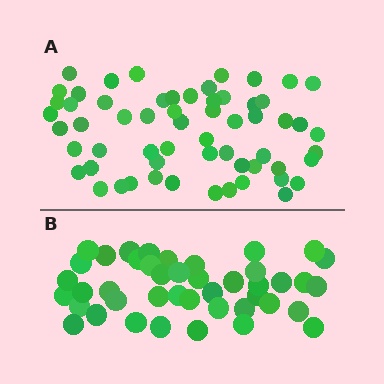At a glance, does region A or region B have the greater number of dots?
Region A (the top region) has more dots.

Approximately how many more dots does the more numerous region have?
Region A has approximately 15 more dots than region B.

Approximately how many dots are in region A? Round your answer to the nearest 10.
About 60 dots.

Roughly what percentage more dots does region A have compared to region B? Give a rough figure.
About 40% more.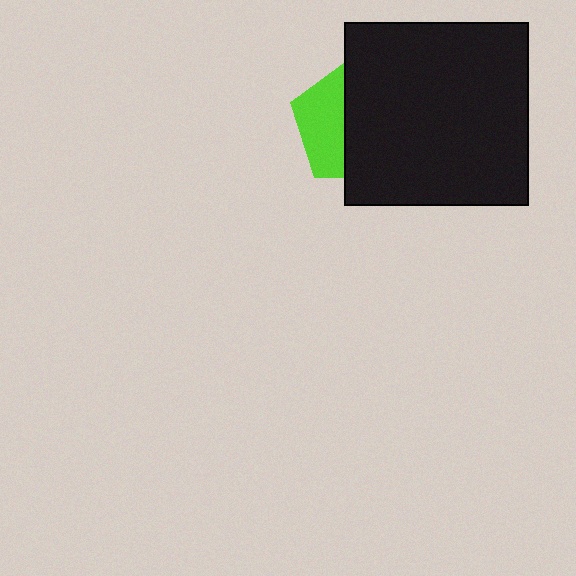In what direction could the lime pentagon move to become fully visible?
The lime pentagon could move left. That would shift it out from behind the black square entirely.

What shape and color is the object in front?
The object in front is a black square.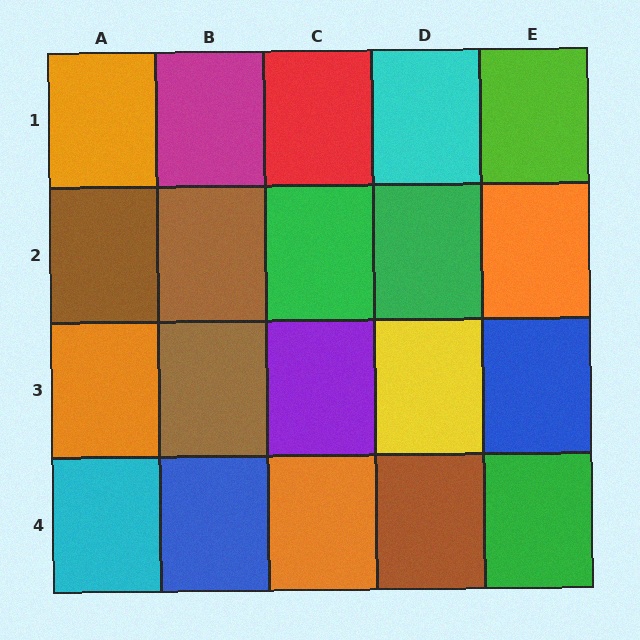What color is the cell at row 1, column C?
Red.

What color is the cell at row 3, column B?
Brown.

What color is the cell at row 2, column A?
Brown.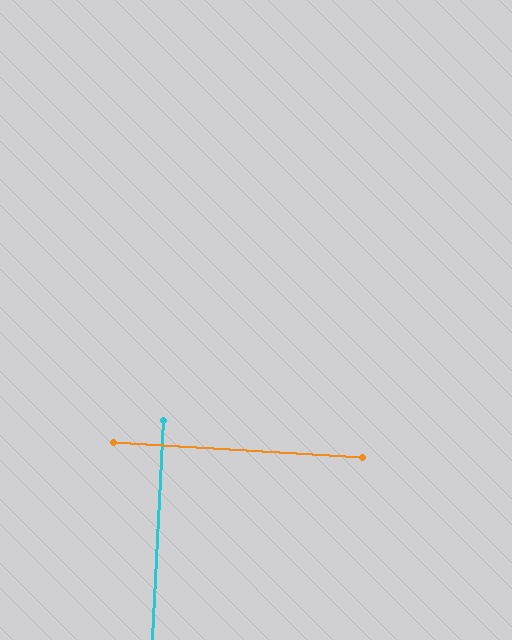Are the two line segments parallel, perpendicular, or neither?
Perpendicular — they meet at approximately 89°.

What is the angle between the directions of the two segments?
Approximately 89 degrees.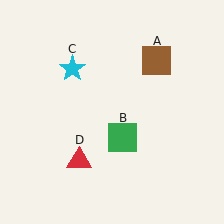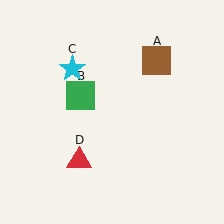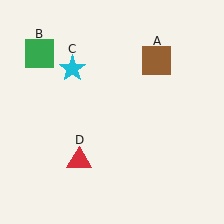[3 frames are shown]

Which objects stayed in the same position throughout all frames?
Brown square (object A) and cyan star (object C) and red triangle (object D) remained stationary.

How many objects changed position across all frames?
1 object changed position: green square (object B).